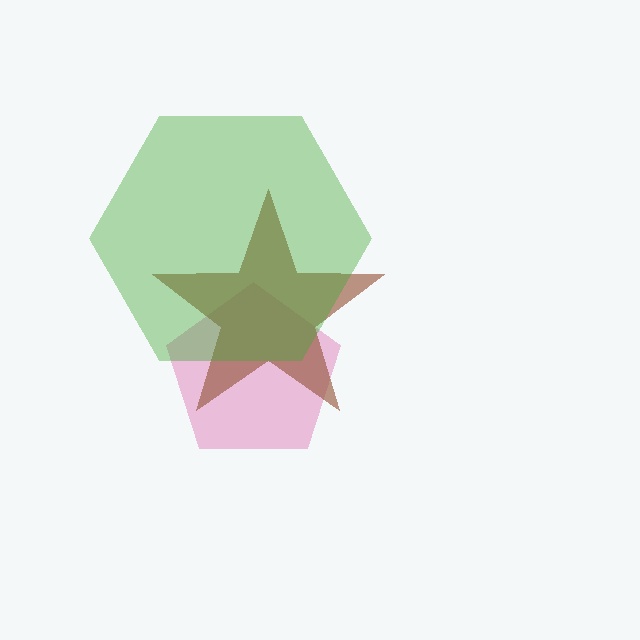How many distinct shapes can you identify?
There are 3 distinct shapes: a pink pentagon, a brown star, a green hexagon.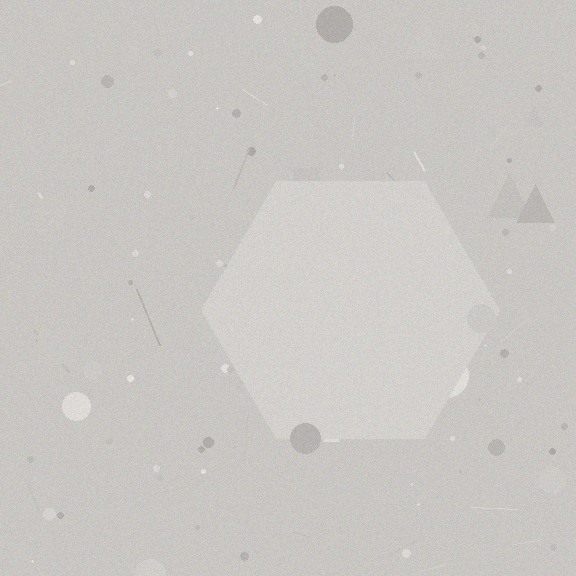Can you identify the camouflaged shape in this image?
The camouflaged shape is a hexagon.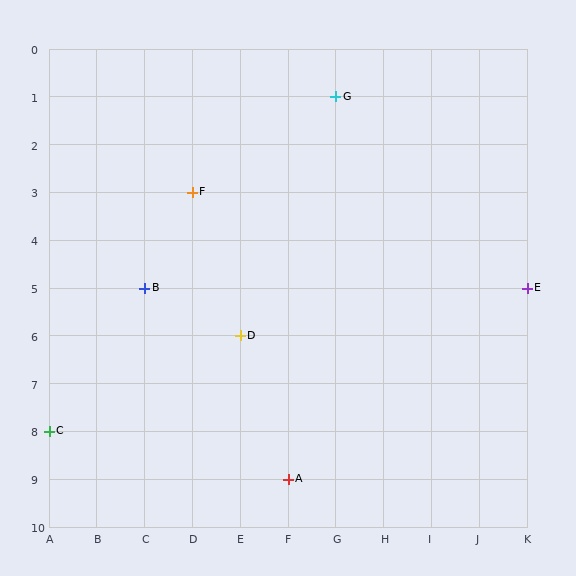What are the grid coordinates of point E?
Point E is at grid coordinates (K, 5).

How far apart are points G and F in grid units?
Points G and F are 3 columns and 2 rows apart (about 3.6 grid units diagonally).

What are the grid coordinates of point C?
Point C is at grid coordinates (A, 8).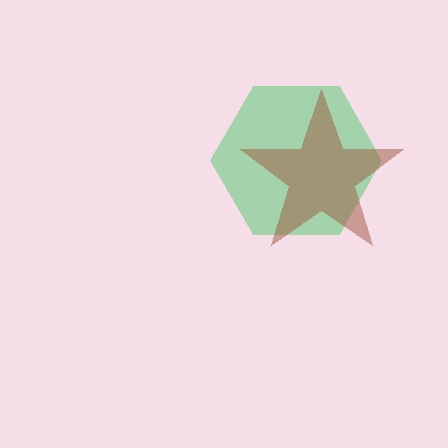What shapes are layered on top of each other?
The layered shapes are: a green hexagon, a brown star.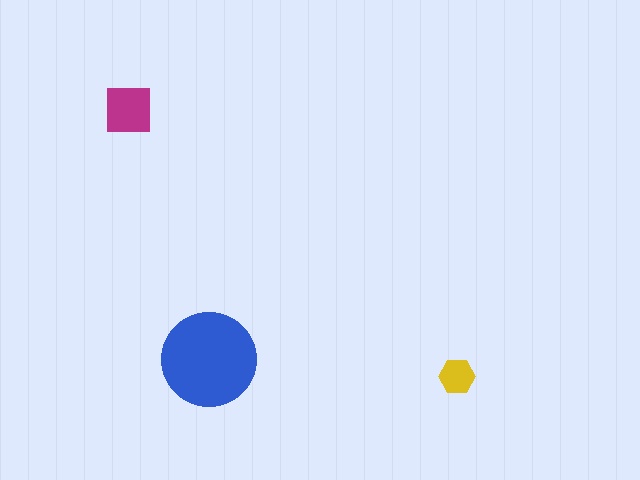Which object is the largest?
The blue circle.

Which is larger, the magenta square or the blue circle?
The blue circle.